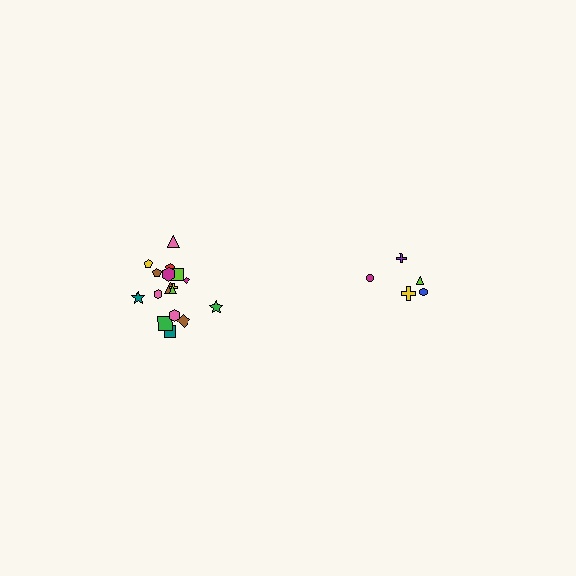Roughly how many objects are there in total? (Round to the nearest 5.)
Roughly 25 objects in total.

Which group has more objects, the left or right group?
The left group.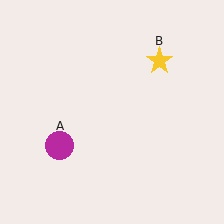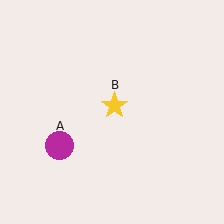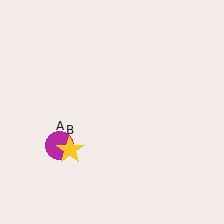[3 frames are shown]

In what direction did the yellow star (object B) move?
The yellow star (object B) moved down and to the left.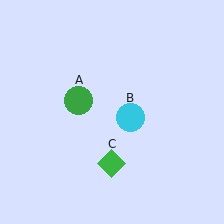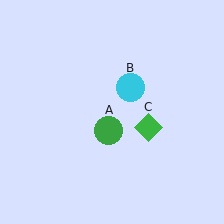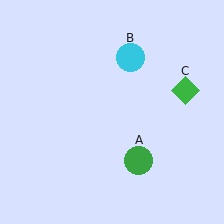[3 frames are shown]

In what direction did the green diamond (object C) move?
The green diamond (object C) moved up and to the right.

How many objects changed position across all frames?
3 objects changed position: green circle (object A), cyan circle (object B), green diamond (object C).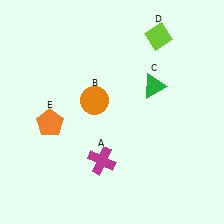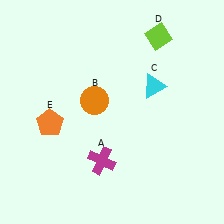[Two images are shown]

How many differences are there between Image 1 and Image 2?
There is 1 difference between the two images.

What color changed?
The triangle (C) changed from green in Image 1 to cyan in Image 2.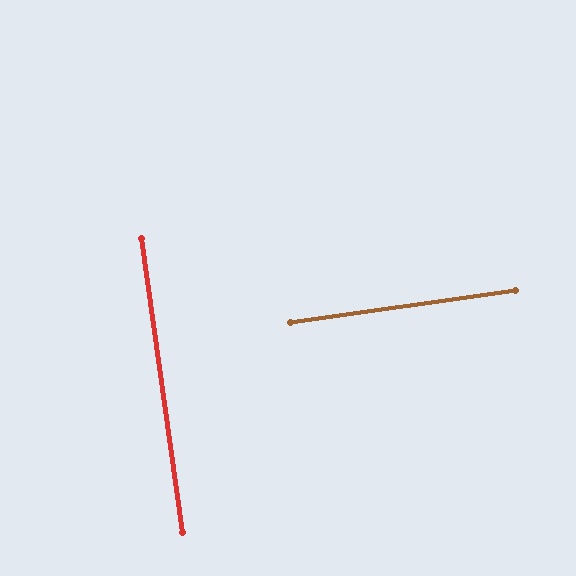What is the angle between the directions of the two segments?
Approximately 90 degrees.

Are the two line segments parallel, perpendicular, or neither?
Perpendicular — they meet at approximately 90°.